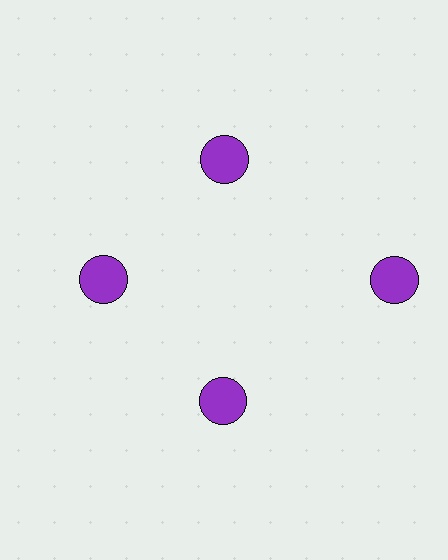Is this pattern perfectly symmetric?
No. The 4 purple circles are arranged in a ring, but one element near the 3 o'clock position is pushed outward from the center, breaking the 4-fold rotational symmetry.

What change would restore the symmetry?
The symmetry would be restored by moving it inward, back onto the ring so that all 4 circles sit at equal angles and equal distance from the center.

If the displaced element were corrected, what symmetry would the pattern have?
It would have 4-fold rotational symmetry — the pattern would map onto itself every 90 degrees.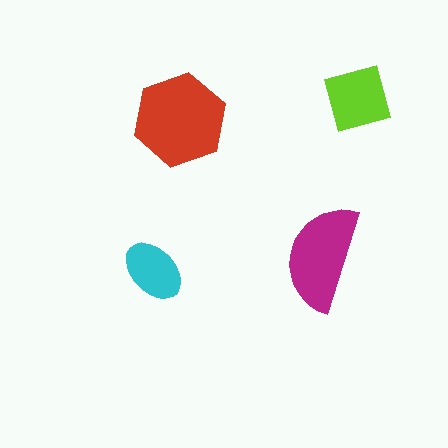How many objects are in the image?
There are 4 objects in the image.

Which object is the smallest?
The cyan ellipse.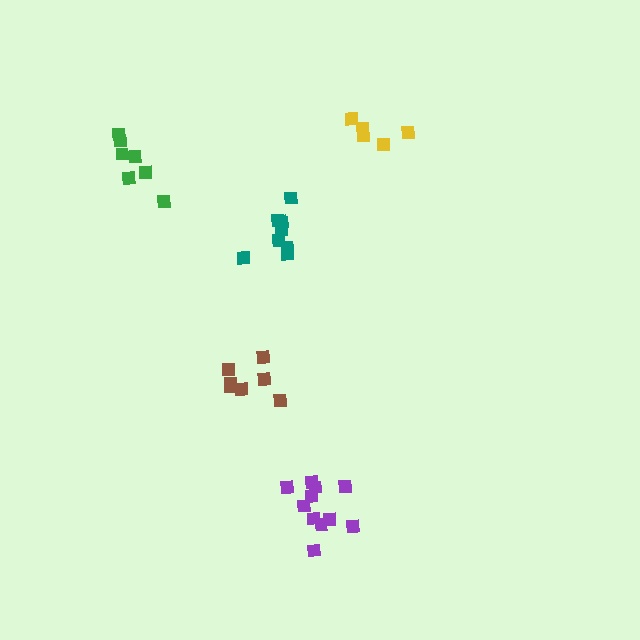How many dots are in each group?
Group 1: 5 dots, Group 2: 7 dots, Group 3: 7 dots, Group 4: 11 dots, Group 5: 9 dots (39 total).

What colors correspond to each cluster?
The clusters are colored: yellow, brown, green, purple, teal.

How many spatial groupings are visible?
There are 5 spatial groupings.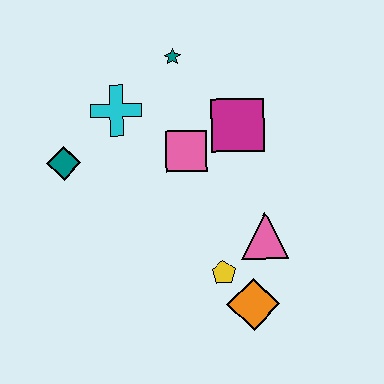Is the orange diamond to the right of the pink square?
Yes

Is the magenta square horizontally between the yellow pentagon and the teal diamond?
No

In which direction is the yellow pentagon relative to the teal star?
The yellow pentagon is below the teal star.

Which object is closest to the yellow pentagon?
The orange diamond is closest to the yellow pentagon.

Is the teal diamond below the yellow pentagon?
No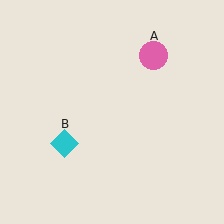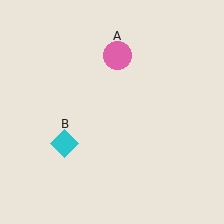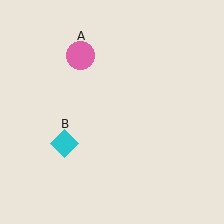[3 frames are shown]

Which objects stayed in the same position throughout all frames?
Cyan diamond (object B) remained stationary.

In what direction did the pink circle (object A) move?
The pink circle (object A) moved left.